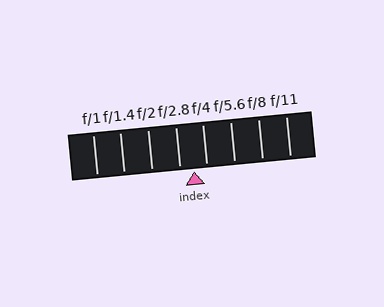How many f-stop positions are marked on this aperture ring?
There are 8 f-stop positions marked.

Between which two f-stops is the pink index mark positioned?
The index mark is between f/2.8 and f/4.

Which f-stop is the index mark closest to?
The index mark is closest to f/4.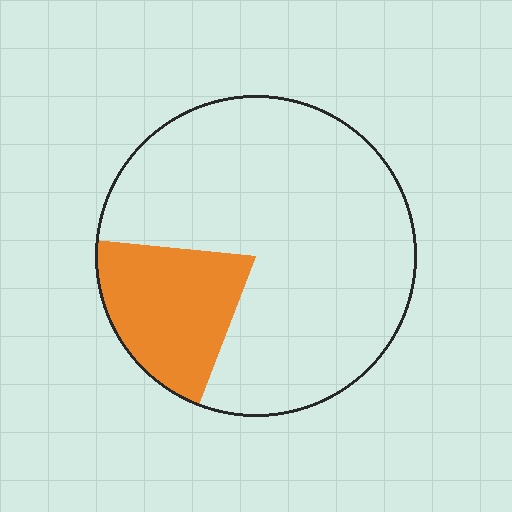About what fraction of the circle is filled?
About one fifth (1/5).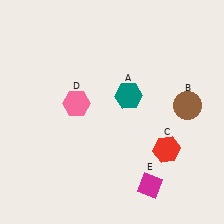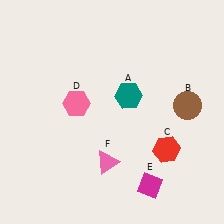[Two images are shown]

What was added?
A pink triangle (F) was added in Image 2.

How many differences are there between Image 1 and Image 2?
There is 1 difference between the two images.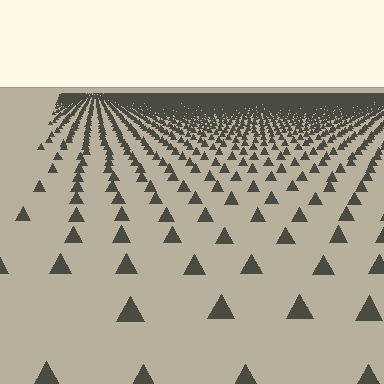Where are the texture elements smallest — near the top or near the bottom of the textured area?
Near the top.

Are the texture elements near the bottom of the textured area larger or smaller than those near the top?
Larger. Near the bottom, elements are closer to the viewer and appear at a bigger on-screen size.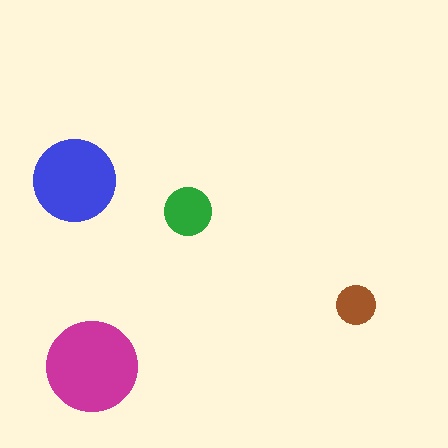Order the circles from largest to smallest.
the magenta one, the blue one, the green one, the brown one.